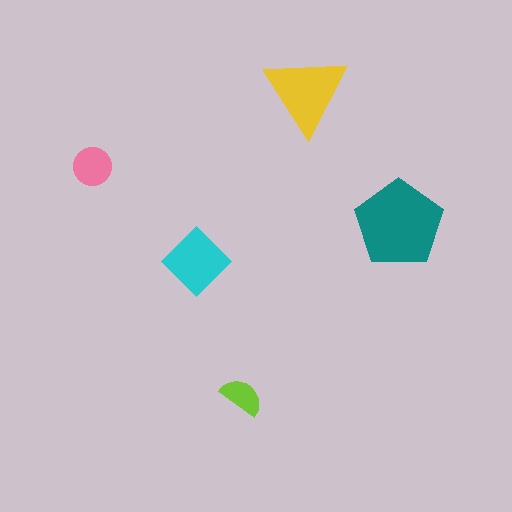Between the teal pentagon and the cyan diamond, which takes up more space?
The teal pentagon.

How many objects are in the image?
There are 5 objects in the image.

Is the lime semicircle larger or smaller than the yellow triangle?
Smaller.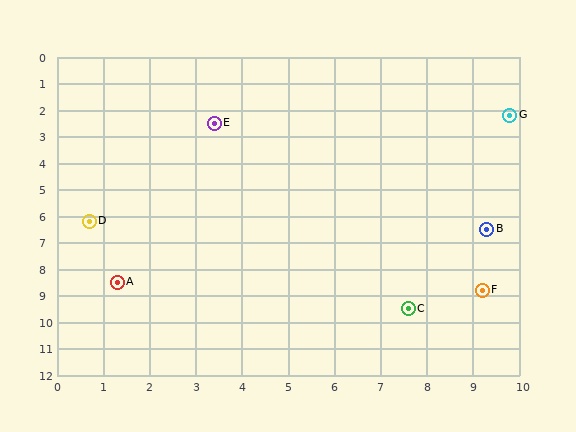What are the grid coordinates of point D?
Point D is at approximately (0.7, 6.2).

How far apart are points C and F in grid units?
Points C and F are about 1.7 grid units apart.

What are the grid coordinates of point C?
Point C is at approximately (7.6, 9.5).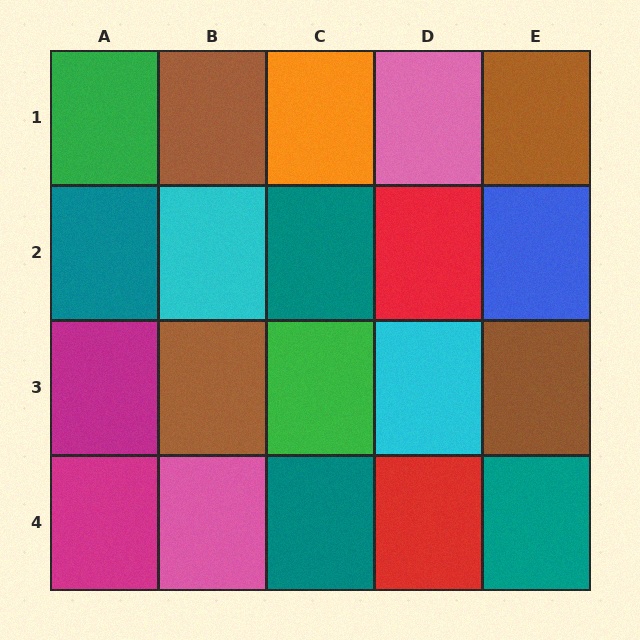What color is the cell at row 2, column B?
Cyan.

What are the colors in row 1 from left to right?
Green, brown, orange, pink, brown.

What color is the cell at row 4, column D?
Red.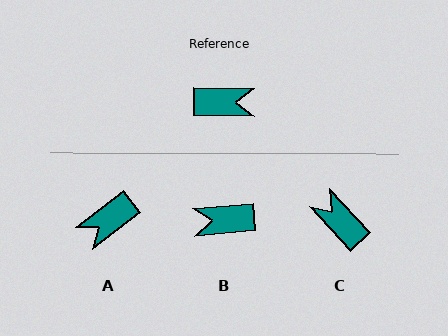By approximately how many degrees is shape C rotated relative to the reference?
Approximately 134 degrees counter-clockwise.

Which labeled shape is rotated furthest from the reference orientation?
B, about 174 degrees away.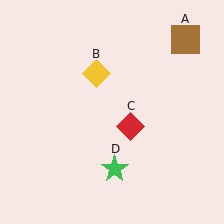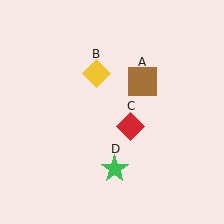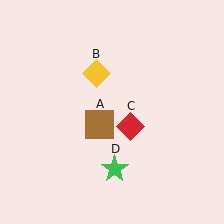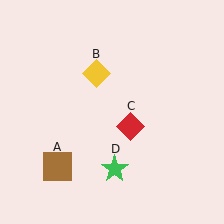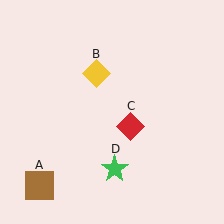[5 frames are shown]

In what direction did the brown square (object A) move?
The brown square (object A) moved down and to the left.